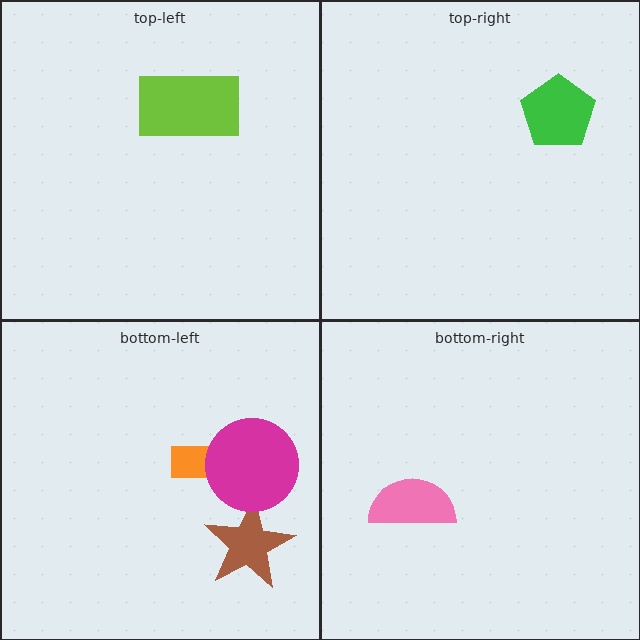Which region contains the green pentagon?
The top-right region.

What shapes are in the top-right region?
The green pentagon.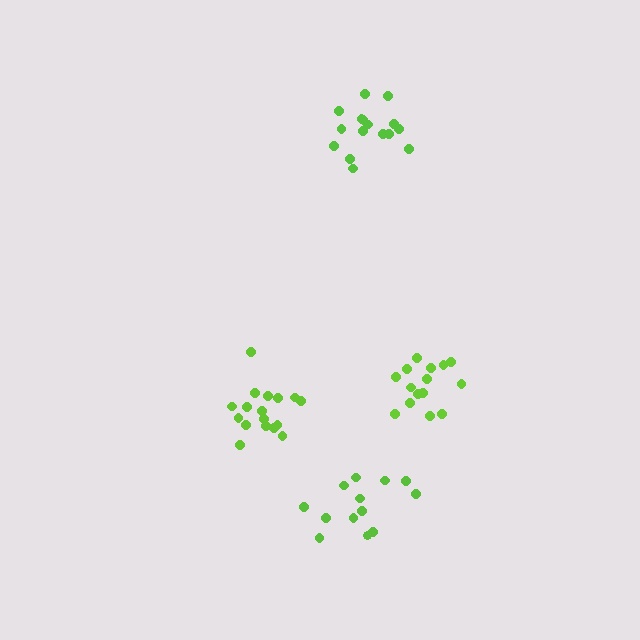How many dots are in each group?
Group 1: 17 dots, Group 2: 15 dots, Group 3: 13 dots, Group 4: 16 dots (61 total).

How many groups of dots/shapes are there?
There are 4 groups.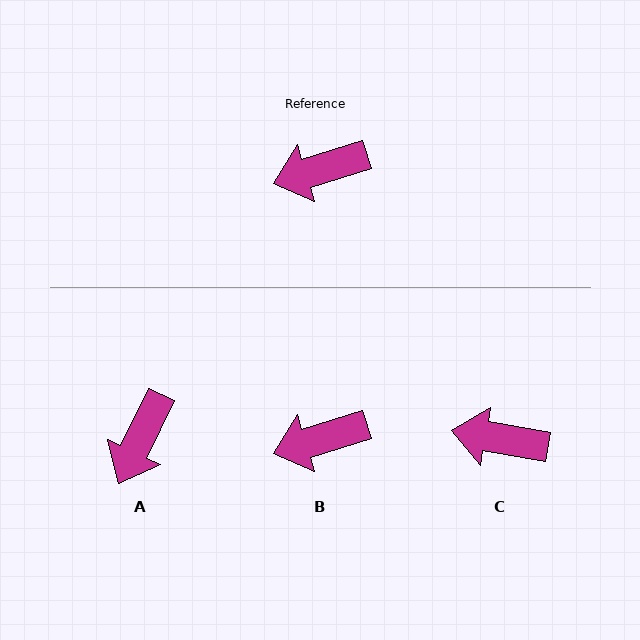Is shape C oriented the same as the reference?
No, it is off by about 27 degrees.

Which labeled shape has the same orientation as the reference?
B.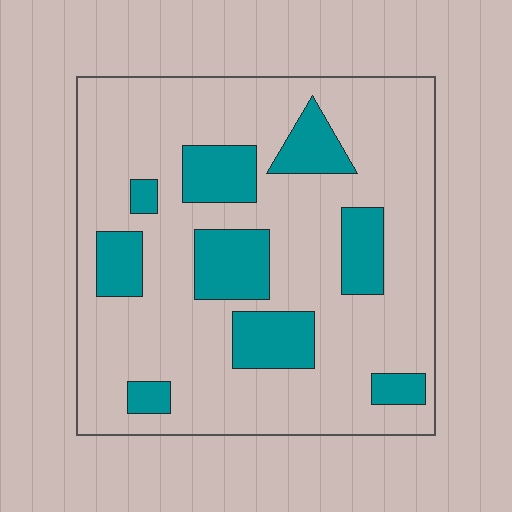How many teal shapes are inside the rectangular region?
9.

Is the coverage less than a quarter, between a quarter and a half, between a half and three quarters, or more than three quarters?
Less than a quarter.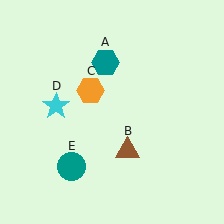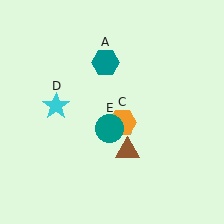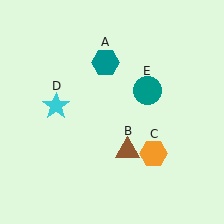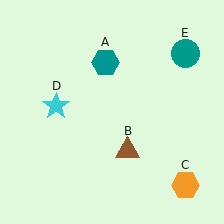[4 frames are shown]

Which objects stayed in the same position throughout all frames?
Teal hexagon (object A) and brown triangle (object B) and cyan star (object D) remained stationary.